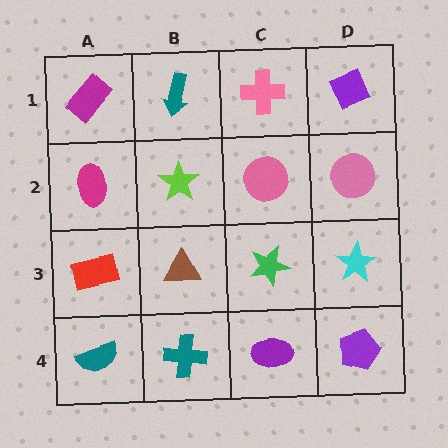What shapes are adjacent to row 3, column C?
A pink circle (row 2, column C), a purple ellipse (row 4, column C), a brown triangle (row 3, column B), a cyan star (row 3, column D).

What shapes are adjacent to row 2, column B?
A teal arrow (row 1, column B), a brown triangle (row 3, column B), a magenta ellipse (row 2, column A), a pink circle (row 2, column C).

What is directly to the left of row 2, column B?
A magenta ellipse.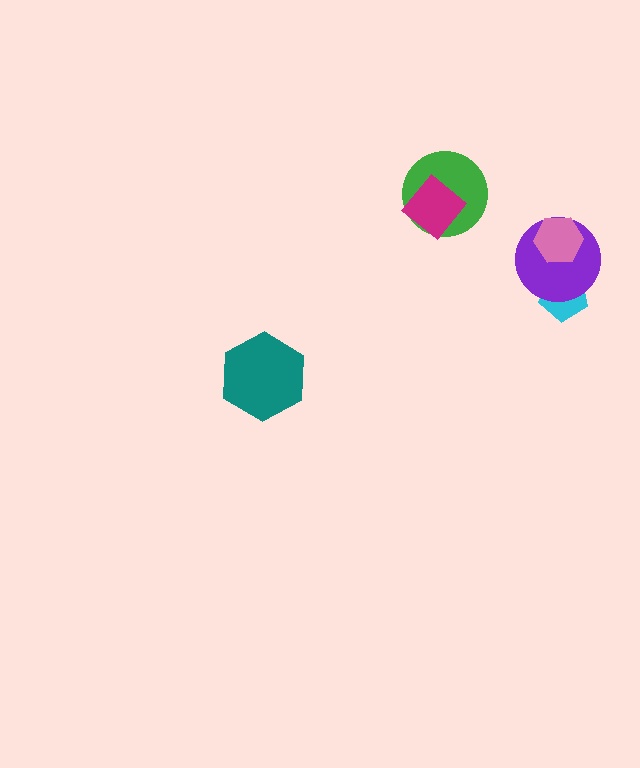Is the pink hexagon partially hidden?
No, no other shape covers it.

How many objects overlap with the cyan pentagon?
1 object overlaps with the cyan pentagon.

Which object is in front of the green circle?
The magenta diamond is in front of the green circle.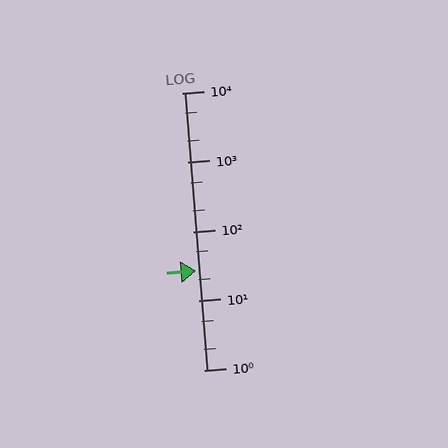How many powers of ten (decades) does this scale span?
The scale spans 4 decades, from 1 to 10000.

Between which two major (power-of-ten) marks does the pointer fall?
The pointer is between 10 and 100.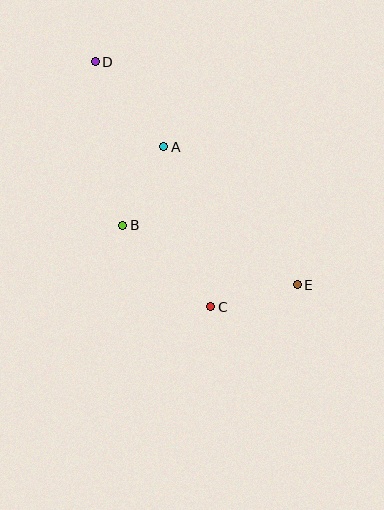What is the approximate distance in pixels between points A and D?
The distance between A and D is approximately 109 pixels.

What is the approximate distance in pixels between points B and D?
The distance between B and D is approximately 166 pixels.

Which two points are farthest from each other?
Points D and E are farthest from each other.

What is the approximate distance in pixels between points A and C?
The distance between A and C is approximately 167 pixels.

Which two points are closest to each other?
Points A and B are closest to each other.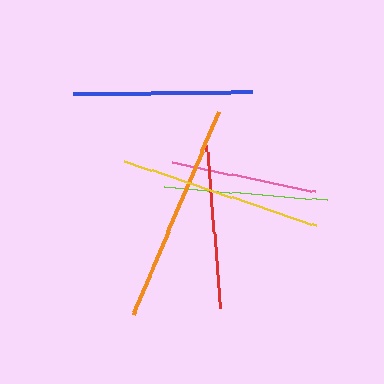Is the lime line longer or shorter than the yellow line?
The yellow line is longer than the lime line.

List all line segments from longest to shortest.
From longest to shortest: orange, yellow, blue, lime, red, pink.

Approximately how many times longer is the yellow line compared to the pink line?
The yellow line is approximately 1.4 times the length of the pink line.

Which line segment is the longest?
The orange line is the longest at approximately 220 pixels.